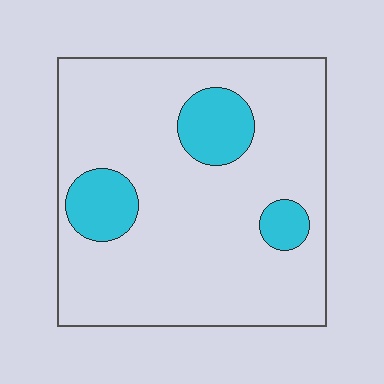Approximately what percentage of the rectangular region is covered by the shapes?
Approximately 15%.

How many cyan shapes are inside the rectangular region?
3.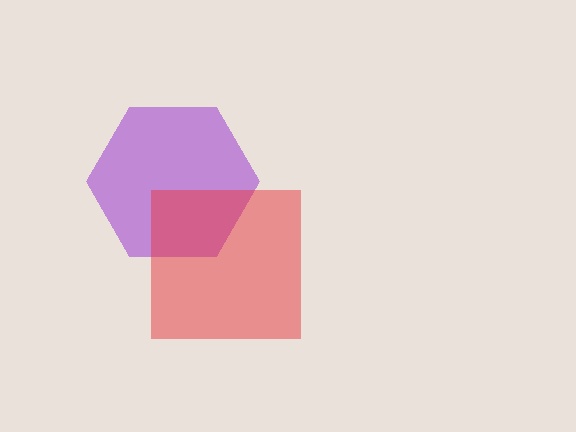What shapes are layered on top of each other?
The layered shapes are: a purple hexagon, a red square.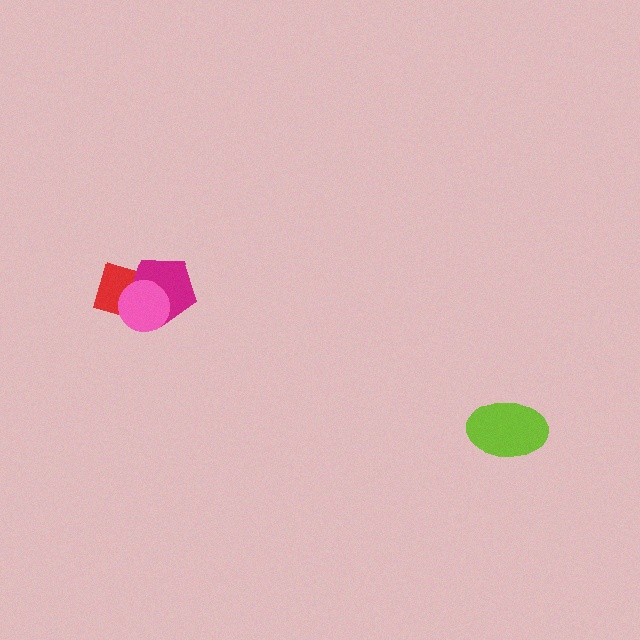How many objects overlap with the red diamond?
2 objects overlap with the red diamond.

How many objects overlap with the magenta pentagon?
2 objects overlap with the magenta pentagon.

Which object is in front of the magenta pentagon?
The pink circle is in front of the magenta pentagon.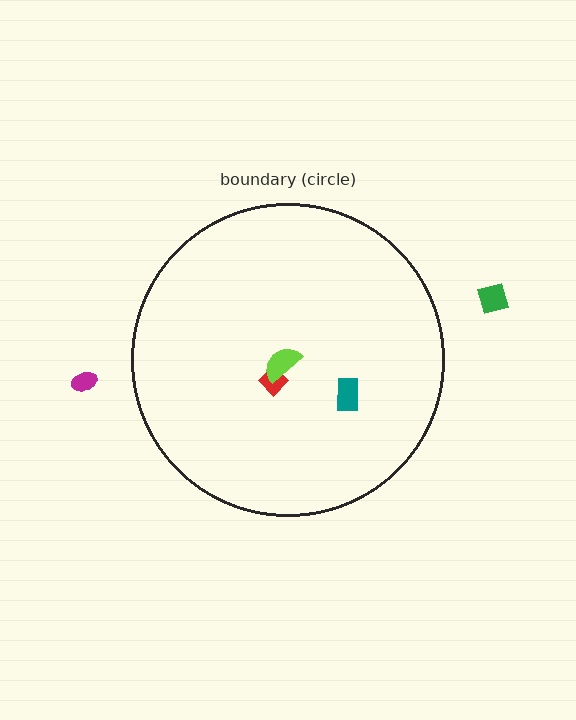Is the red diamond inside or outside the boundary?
Inside.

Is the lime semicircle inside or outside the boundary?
Inside.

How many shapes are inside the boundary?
3 inside, 2 outside.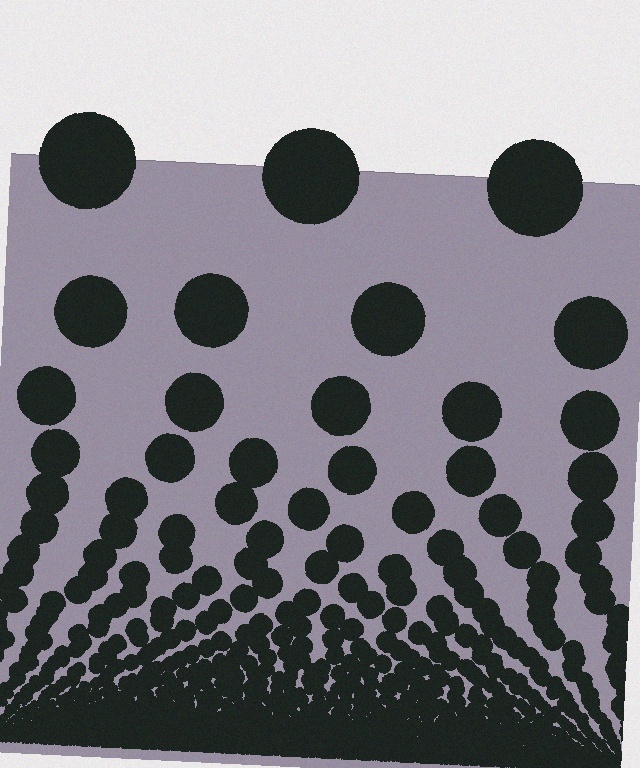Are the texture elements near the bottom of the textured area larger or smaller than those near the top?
Smaller. The gradient is inverted — elements near the bottom are smaller and denser.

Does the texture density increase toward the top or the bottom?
Density increases toward the bottom.